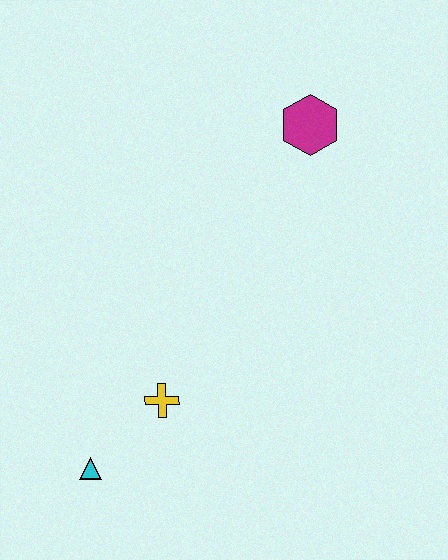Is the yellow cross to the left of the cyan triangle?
No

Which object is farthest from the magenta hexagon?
The cyan triangle is farthest from the magenta hexagon.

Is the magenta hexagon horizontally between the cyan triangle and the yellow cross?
No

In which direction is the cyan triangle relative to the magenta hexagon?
The cyan triangle is below the magenta hexagon.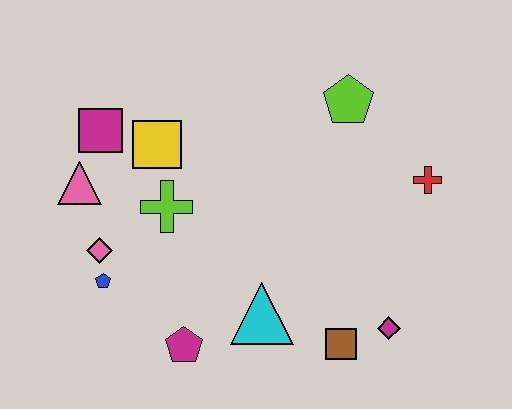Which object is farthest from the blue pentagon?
The red cross is farthest from the blue pentagon.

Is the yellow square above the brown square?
Yes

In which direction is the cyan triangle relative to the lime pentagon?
The cyan triangle is below the lime pentagon.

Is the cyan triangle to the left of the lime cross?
No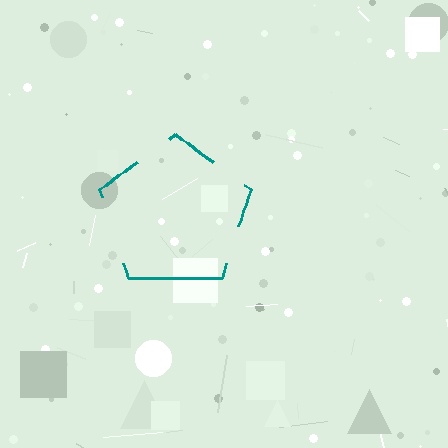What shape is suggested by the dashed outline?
The dashed outline suggests a pentagon.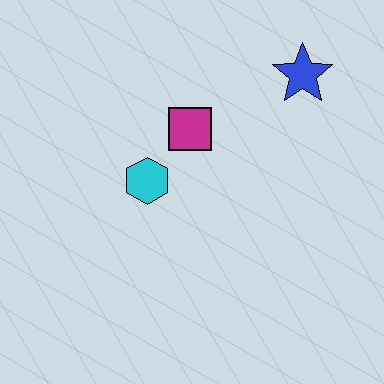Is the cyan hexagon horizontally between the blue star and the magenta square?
No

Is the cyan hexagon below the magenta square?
Yes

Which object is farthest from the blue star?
The cyan hexagon is farthest from the blue star.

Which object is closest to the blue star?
The magenta square is closest to the blue star.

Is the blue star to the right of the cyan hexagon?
Yes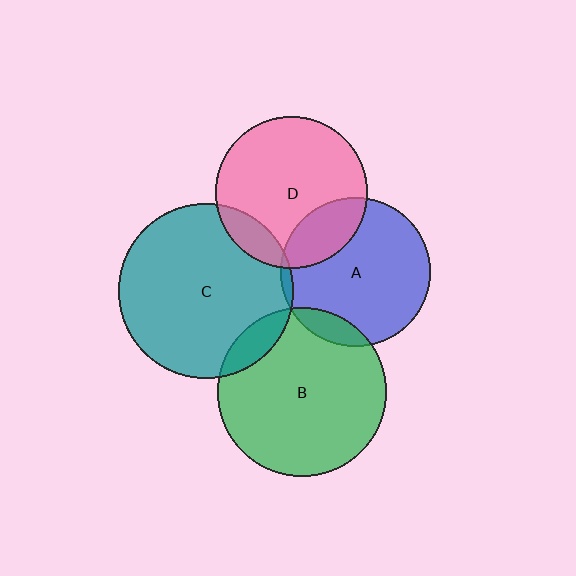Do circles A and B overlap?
Yes.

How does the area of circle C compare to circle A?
Approximately 1.4 times.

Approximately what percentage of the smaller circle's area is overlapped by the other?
Approximately 10%.